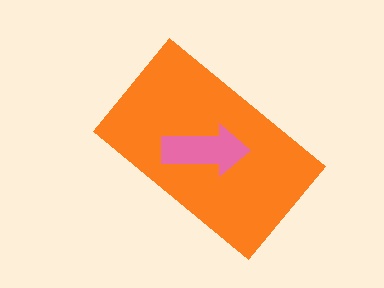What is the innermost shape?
The pink arrow.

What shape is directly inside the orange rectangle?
The pink arrow.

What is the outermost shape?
The orange rectangle.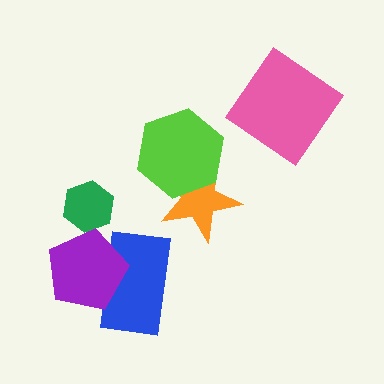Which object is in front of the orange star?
The lime hexagon is in front of the orange star.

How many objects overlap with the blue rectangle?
1 object overlaps with the blue rectangle.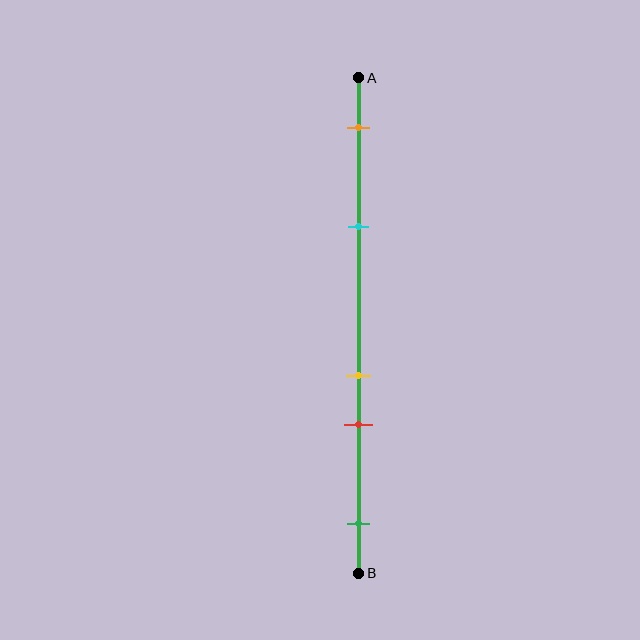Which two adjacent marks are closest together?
The yellow and red marks are the closest adjacent pair.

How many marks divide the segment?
There are 5 marks dividing the segment.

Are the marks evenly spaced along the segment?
No, the marks are not evenly spaced.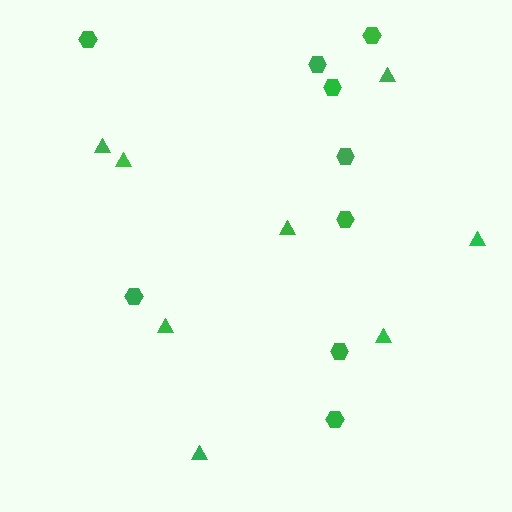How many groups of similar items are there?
There are 2 groups: one group of triangles (8) and one group of hexagons (9).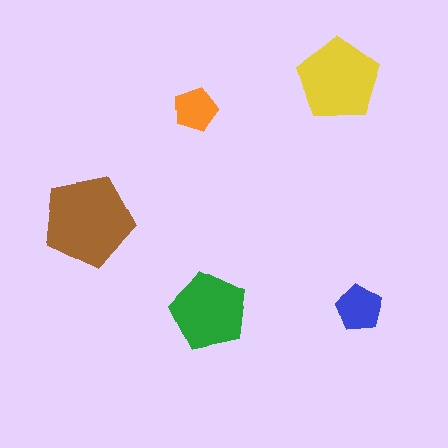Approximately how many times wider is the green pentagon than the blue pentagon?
About 1.5 times wider.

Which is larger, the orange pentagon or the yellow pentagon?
The yellow one.